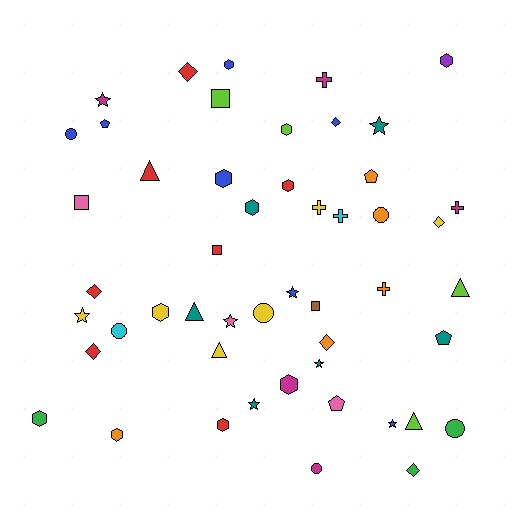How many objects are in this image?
There are 50 objects.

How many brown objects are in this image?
There is 1 brown object.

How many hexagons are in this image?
There are 11 hexagons.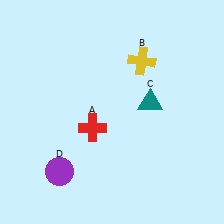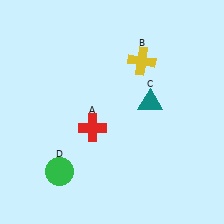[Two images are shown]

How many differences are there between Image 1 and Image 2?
There is 1 difference between the two images.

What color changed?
The circle (D) changed from purple in Image 1 to green in Image 2.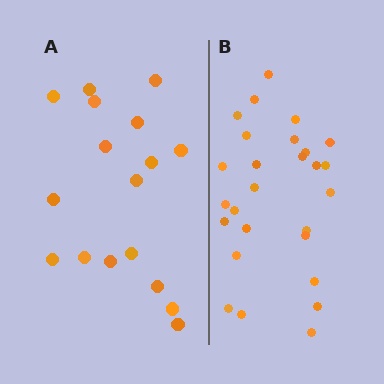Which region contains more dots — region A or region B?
Region B (the right region) has more dots.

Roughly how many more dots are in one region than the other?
Region B has roughly 10 or so more dots than region A.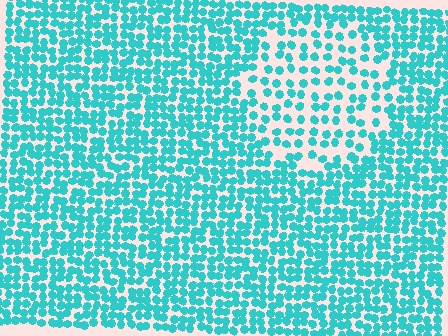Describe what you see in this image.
The image contains small cyan elements arranged at two different densities. A circle-shaped region is visible where the elements are less densely packed than the surrounding area.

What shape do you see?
I see a circle.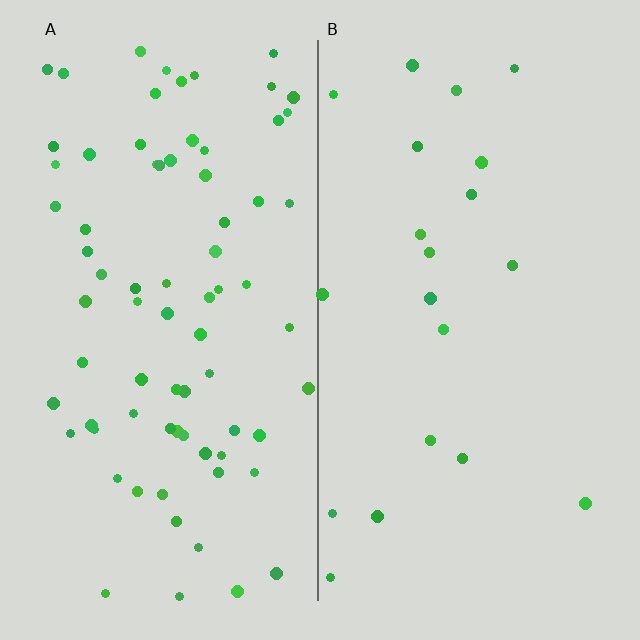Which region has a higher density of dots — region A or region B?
A (the left).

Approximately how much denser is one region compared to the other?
Approximately 3.5× — region A over region B.